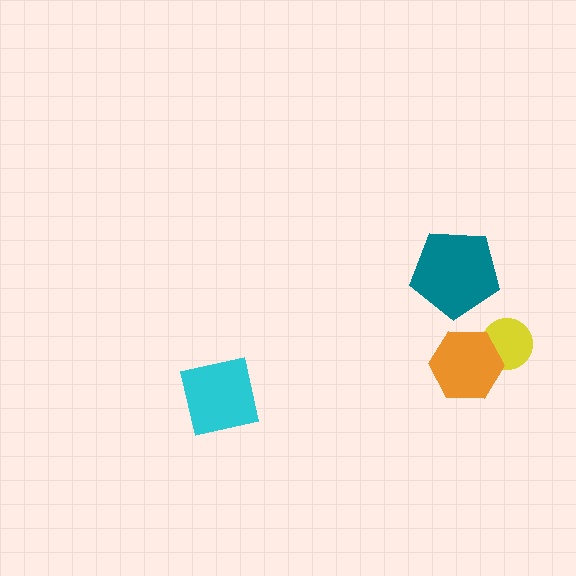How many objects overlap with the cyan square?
0 objects overlap with the cyan square.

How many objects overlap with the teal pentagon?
0 objects overlap with the teal pentagon.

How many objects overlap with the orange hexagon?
1 object overlaps with the orange hexagon.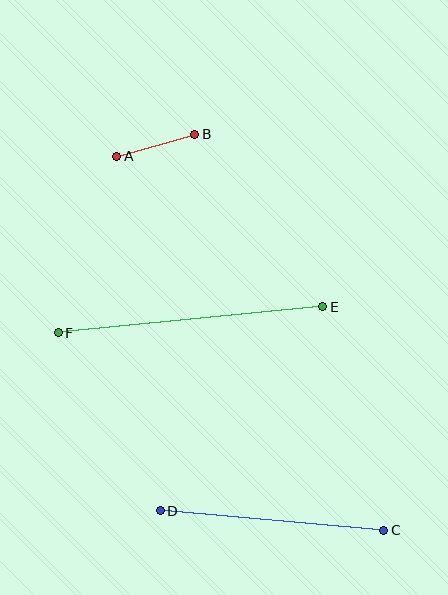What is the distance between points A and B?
The distance is approximately 81 pixels.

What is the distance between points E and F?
The distance is approximately 266 pixels.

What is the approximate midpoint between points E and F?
The midpoint is at approximately (190, 320) pixels.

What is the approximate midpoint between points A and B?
The midpoint is at approximately (156, 145) pixels.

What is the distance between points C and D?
The distance is approximately 224 pixels.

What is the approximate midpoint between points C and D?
The midpoint is at approximately (272, 521) pixels.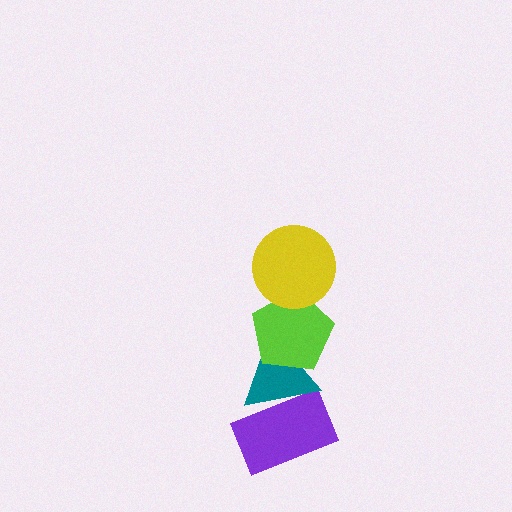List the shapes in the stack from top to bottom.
From top to bottom: the yellow circle, the lime pentagon, the teal triangle, the purple rectangle.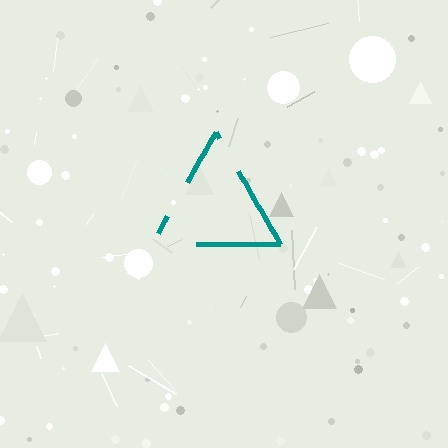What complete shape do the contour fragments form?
The contour fragments form a triangle.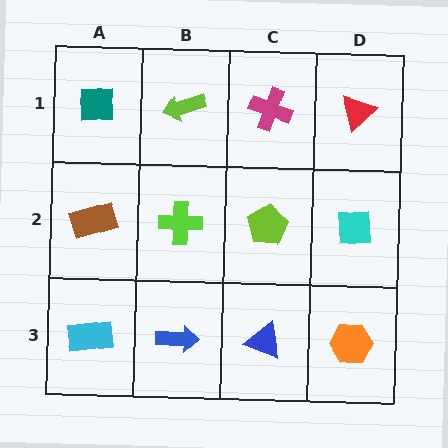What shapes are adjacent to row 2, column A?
A teal square (row 1, column A), a cyan rectangle (row 3, column A), a lime cross (row 2, column B).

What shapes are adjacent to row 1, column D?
A cyan square (row 2, column D), a magenta cross (row 1, column C).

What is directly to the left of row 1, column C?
A lime arrow.